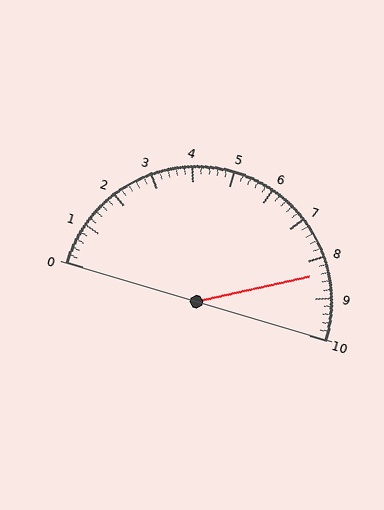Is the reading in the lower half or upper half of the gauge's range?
The reading is in the upper half of the range (0 to 10).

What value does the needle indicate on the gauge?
The needle indicates approximately 8.4.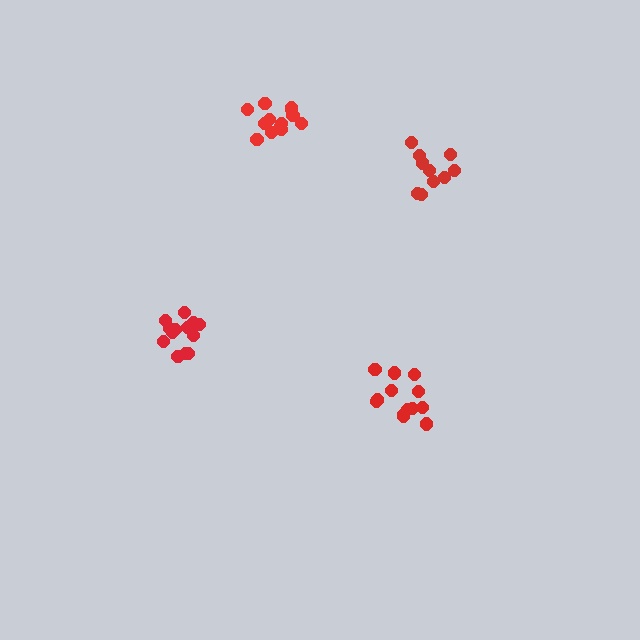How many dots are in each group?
Group 1: 13 dots, Group 2: 13 dots, Group 3: 10 dots, Group 4: 13 dots (49 total).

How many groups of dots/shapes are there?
There are 4 groups.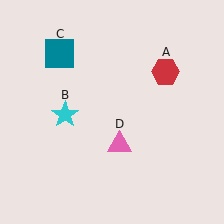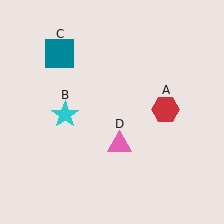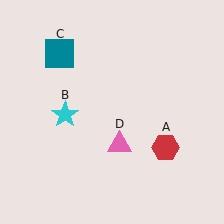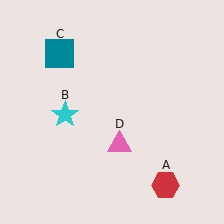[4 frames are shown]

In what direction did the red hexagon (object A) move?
The red hexagon (object A) moved down.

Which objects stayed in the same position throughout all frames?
Cyan star (object B) and teal square (object C) and pink triangle (object D) remained stationary.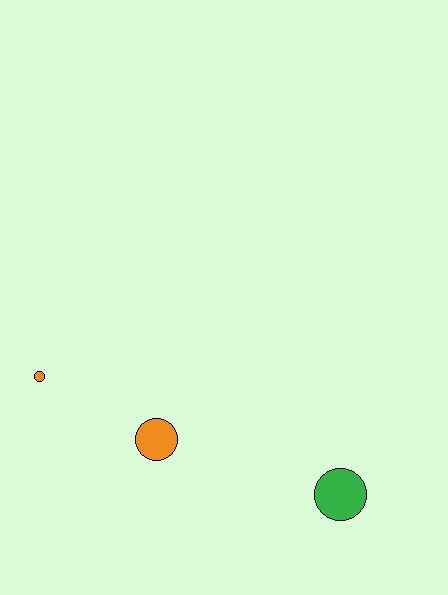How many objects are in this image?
There are 3 objects.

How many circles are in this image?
There are 3 circles.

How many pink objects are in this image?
There are no pink objects.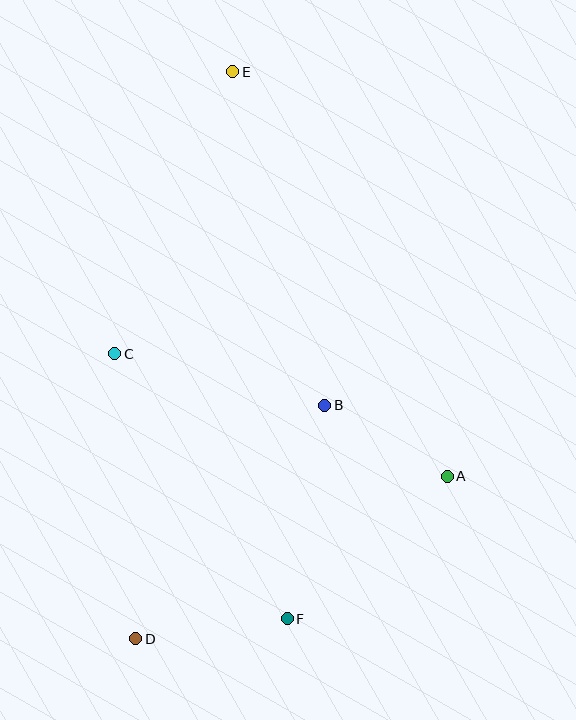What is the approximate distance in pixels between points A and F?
The distance between A and F is approximately 214 pixels.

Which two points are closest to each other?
Points A and B are closest to each other.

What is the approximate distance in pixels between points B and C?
The distance between B and C is approximately 217 pixels.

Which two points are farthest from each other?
Points D and E are farthest from each other.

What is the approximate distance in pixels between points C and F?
The distance between C and F is approximately 316 pixels.